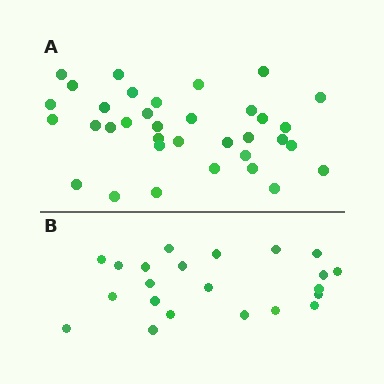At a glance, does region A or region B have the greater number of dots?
Region A (the top region) has more dots.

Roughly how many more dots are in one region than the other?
Region A has approximately 15 more dots than region B.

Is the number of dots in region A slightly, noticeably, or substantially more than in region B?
Region A has substantially more. The ratio is roughly 1.6 to 1.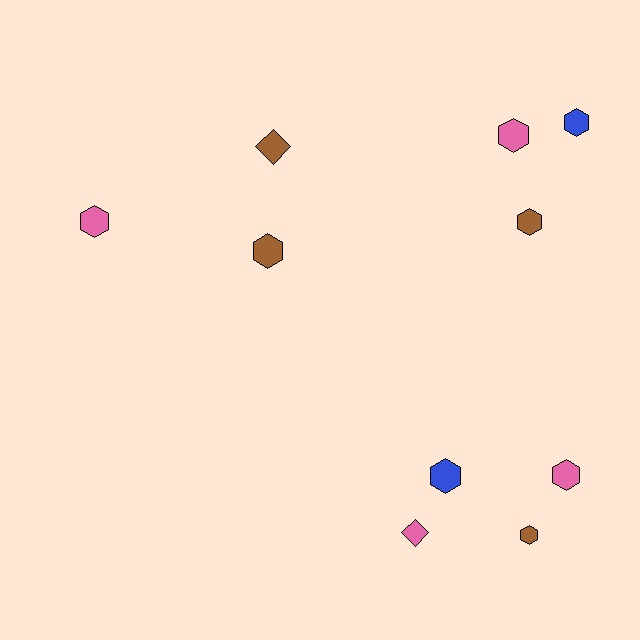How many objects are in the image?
There are 10 objects.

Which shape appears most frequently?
Hexagon, with 8 objects.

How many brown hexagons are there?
There are 3 brown hexagons.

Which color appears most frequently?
Pink, with 4 objects.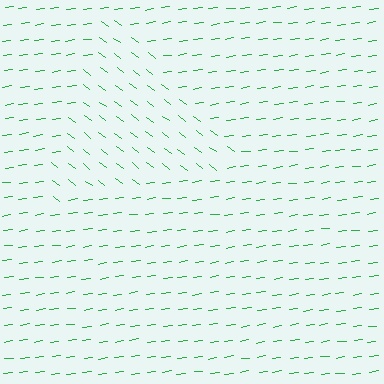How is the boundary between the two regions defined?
The boundary is defined purely by a change in line orientation (approximately 45 degrees difference). All lines are the same color and thickness.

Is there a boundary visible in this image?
Yes, there is a texture boundary formed by a change in line orientation.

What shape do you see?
I see a triangle.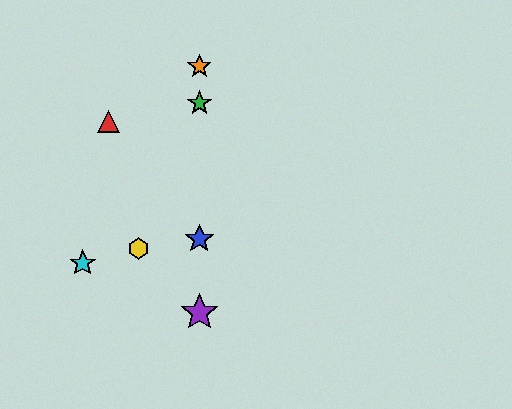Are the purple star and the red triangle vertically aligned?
No, the purple star is at x≈199 and the red triangle is at x≈108.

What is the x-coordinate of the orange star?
The orange star is at x≈199.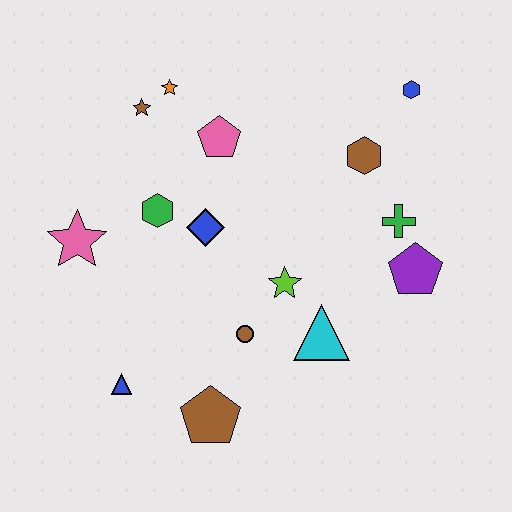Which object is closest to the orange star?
The brown star is closest to the orange star.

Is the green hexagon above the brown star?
No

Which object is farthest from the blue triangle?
The blue hexagon is farthest from the blue triangle.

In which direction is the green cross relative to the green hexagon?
The green cross is to the right of the green hexagon.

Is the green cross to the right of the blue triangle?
Yes